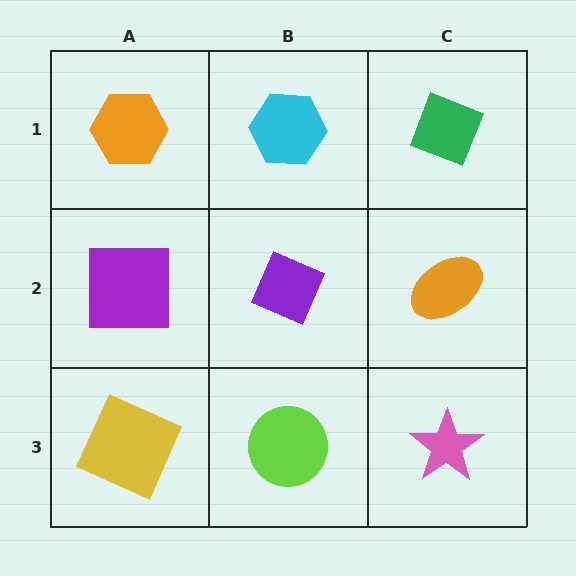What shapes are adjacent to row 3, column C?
An orange ellipse (row 2, column C), a lime circle (row 3, column B).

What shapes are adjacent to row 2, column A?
An orange hexagon (row 1, column A), a yellow square (row 3, column A), a purple diamond (row 2, column B).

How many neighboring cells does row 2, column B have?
4.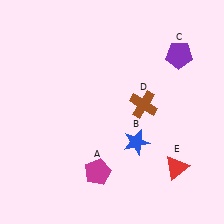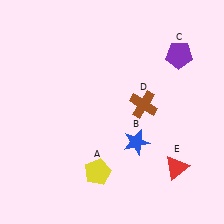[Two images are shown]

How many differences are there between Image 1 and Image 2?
There is 1 difference between the two images.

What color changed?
The pentagon (A) changed from magenta in Image 1 to yellow in Image 2.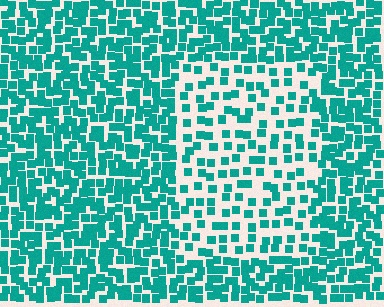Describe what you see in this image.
The image contains small teal elements arranged at two different densities. A rectangle-shaped region is visible where the elements are less densely packed than the surrounding area.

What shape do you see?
I see a rectangle.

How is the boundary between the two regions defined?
The boundary is defined by a change in element density (approximately 2.1x ratio). All elements are the same color, size, and shape.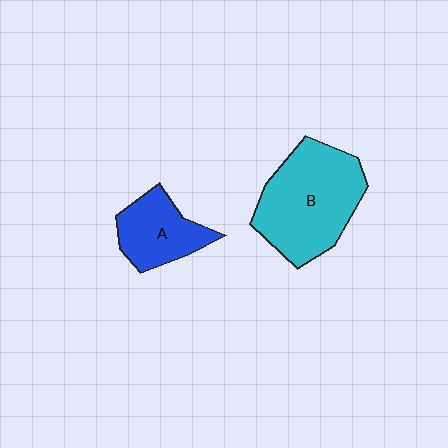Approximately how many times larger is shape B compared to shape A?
Approximately 1.9 times.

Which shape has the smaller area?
Shape A (blue).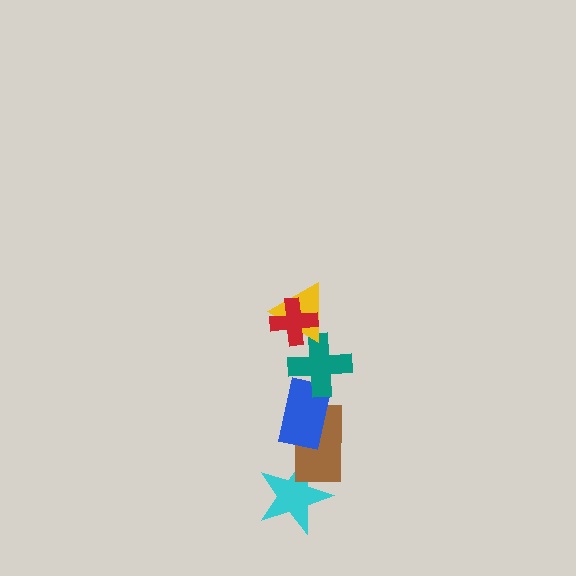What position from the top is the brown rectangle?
The brown rectangle is 5th from the top.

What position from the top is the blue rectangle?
The blue rectangle is 4th from the top.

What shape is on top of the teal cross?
The yellow triangle is on top of the teal cross.